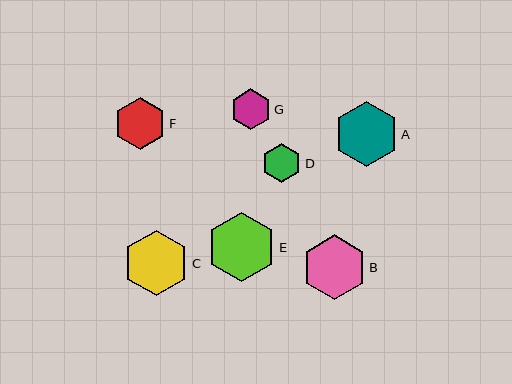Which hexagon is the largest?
Hexagon E is the largest with a size of approximately 70 pixels.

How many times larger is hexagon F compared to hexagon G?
Hexagon F is approximately 1.3 times the size of hexagon G.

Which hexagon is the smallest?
Hexagon D is the smallest with a size of approximately 40 pixels.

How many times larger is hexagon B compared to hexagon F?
Hexagon B is approximately 1.2 times the size of hexagon F.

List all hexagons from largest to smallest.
From largest to smallest: E, C, B, A, F, G, D.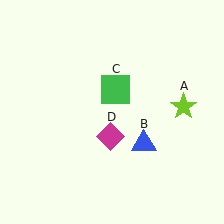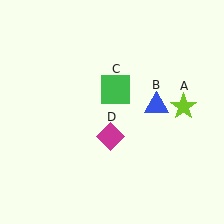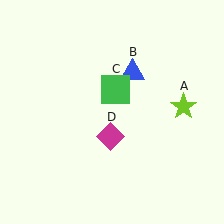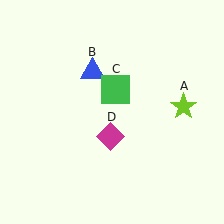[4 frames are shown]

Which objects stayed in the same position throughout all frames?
Lime star (object A) and green square (object C) and magenta diamond (object D) remained stationary.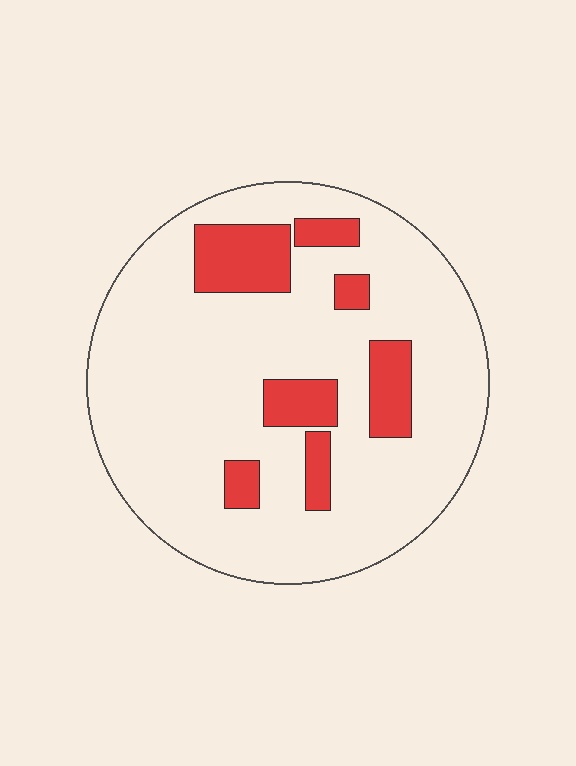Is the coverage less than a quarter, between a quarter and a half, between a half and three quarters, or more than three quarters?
Less than a quarter.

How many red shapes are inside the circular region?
7.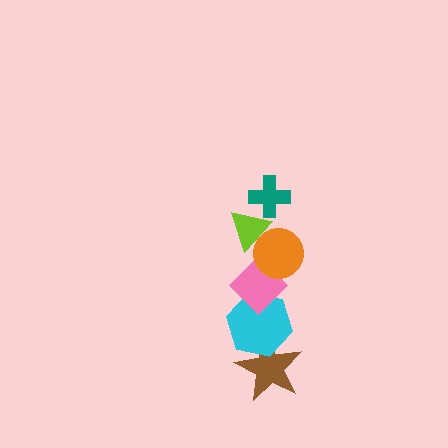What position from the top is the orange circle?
The orange circle is 3rd from the top.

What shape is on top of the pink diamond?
The orange circle is on top of the pink diamond.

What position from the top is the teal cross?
The teal cross is 1st from the top.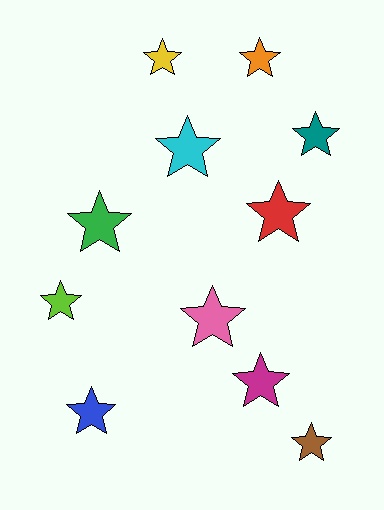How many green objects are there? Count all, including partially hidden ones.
There is 1 green object.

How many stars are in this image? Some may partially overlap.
There are 11 stars.